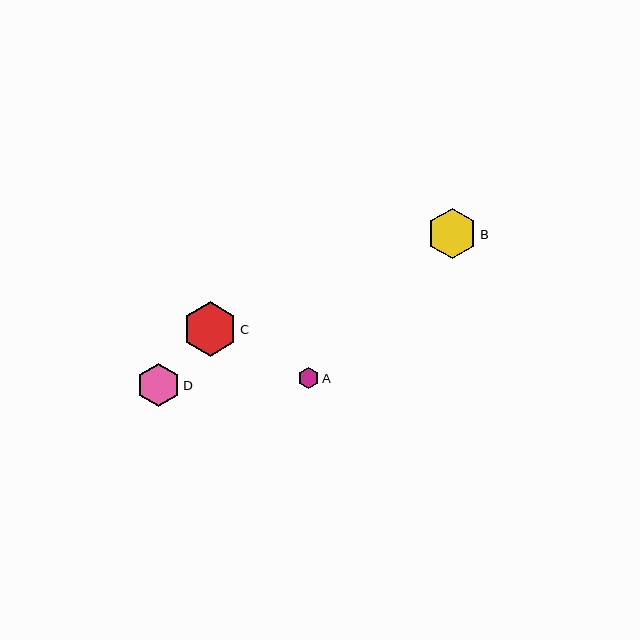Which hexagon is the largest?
Hexagon C is the largest with a size of approximately 54 pixels.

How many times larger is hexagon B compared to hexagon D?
Hexagon B is approximately 1.2 times the size of hexagon D.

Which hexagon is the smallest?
Hexagon A is the smallest with a size of approximately 21 pixels.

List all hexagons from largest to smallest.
From largest to smallest: C, B, D, A.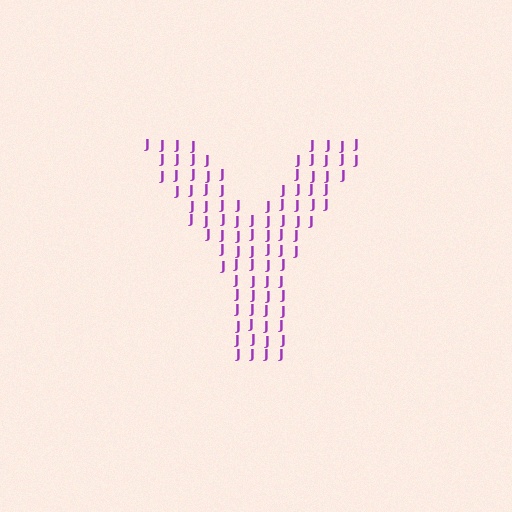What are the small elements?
The small elements are letter J's.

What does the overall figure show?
The overall figure shows the letter Y.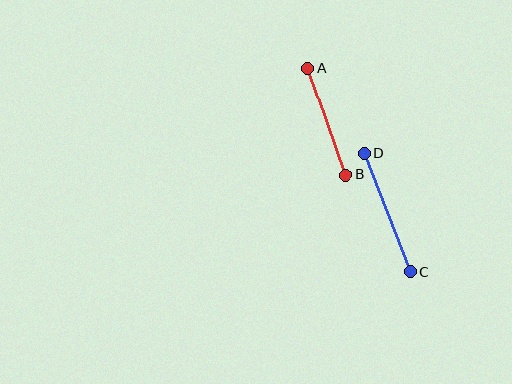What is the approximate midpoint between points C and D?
The midpoint is at approximately (387, 213) pixels.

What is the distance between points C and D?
The distance is approximately 127 pixels.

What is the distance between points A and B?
The distance is approximately 113 pixels.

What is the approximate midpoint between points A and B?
The midpoint is at approximately (327, 121) pixels.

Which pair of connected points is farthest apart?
Points C and D are farthest apart.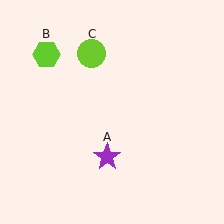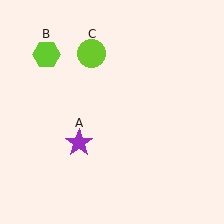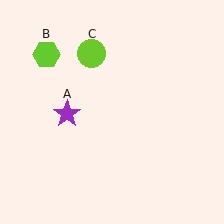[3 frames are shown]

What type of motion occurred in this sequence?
The purple star (object A) rotated clockwise around the center of the scene.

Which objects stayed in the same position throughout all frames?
Lime hexagon (object B) and lime circle (object C) remained stationary.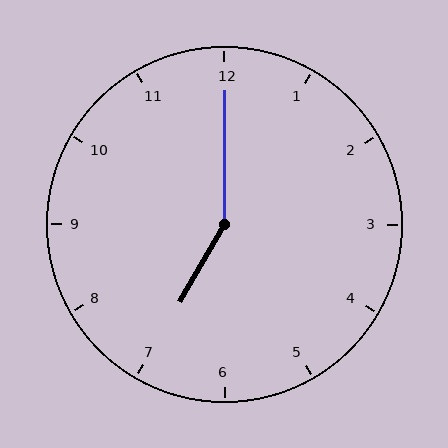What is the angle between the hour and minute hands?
Approximately 150 degrees.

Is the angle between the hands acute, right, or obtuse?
It is obtuse.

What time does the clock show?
7:00.